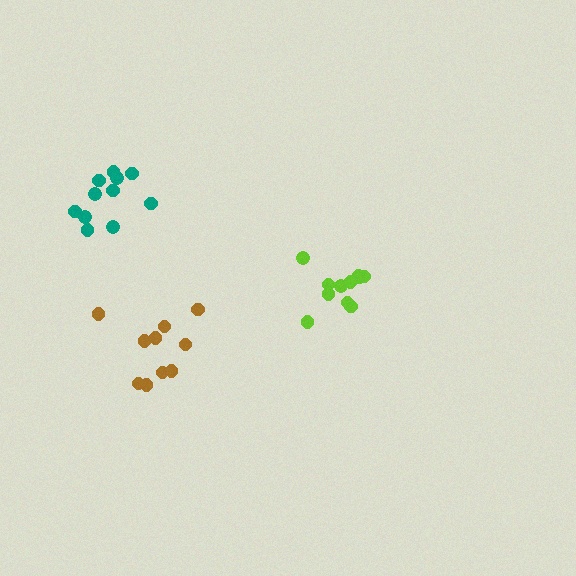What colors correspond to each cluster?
The clusters are colored: lime, teal, brown.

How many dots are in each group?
Group 1: 11 dots, Group 2: 11 dots, Group 3: 10 dots (32 total).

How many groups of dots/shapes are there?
There are 3 groups.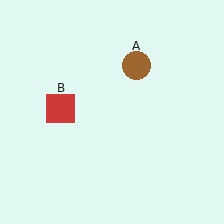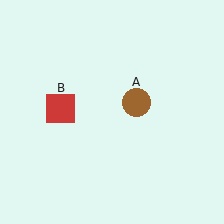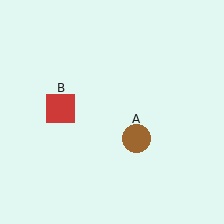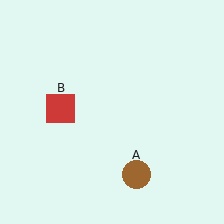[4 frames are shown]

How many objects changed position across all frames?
1 object changed position: brown circle (object A).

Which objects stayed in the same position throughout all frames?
Red square (object B) remained stationary.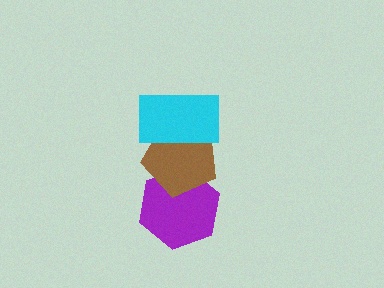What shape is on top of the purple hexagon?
The brown pentagon is on top of the purple hexagon.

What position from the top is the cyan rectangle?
The cyan rectangle is 1st from the top.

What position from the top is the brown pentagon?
The brown pentagon is 2nd from the top.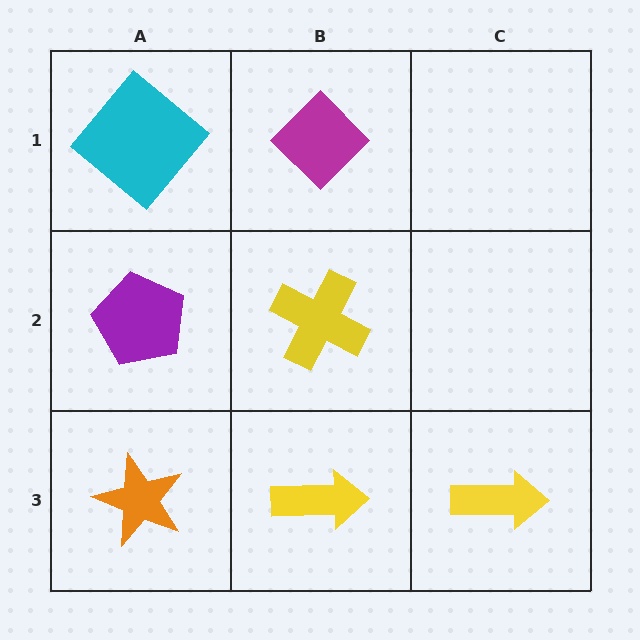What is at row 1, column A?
A cyan diamond.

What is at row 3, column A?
An orange star.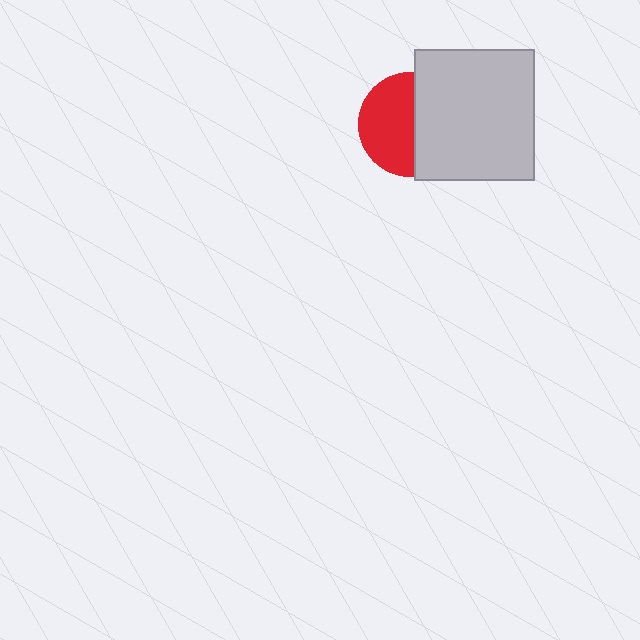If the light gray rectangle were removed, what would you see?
You would see the complete red circle.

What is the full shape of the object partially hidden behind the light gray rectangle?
The partially hidden object is a red circle.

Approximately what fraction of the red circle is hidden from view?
Roughly 46% of the red circle is hidden behind the light gray rectangle.